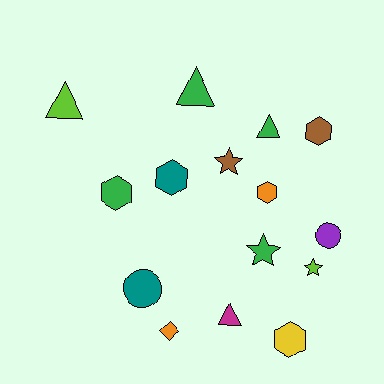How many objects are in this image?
There are 15 objects.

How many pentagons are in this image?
There are no pentagons.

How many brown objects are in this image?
There are 2 brown objects.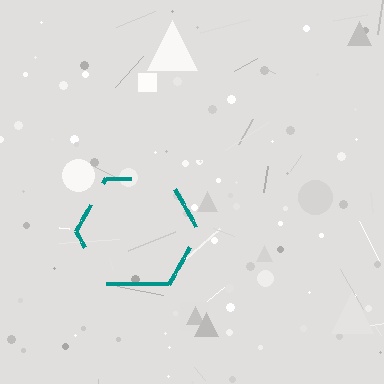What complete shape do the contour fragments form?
The contour fragments form a hexagon.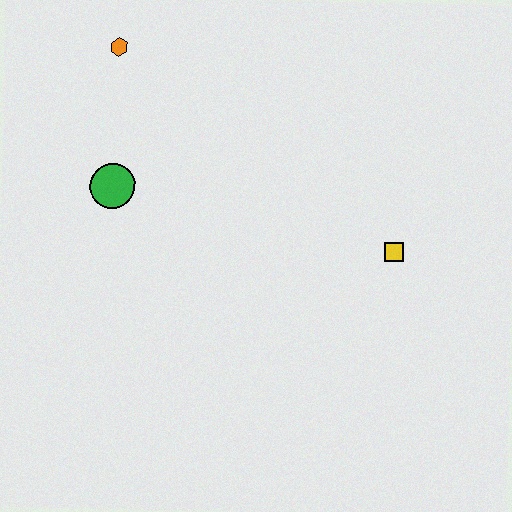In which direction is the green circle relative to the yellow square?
The green circle is to the left of the yellow square.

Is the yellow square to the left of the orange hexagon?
No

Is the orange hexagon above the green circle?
Yes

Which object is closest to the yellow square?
The green circle is closest to the yellow square.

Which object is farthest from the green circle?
The yellow square is farthest from the green circle.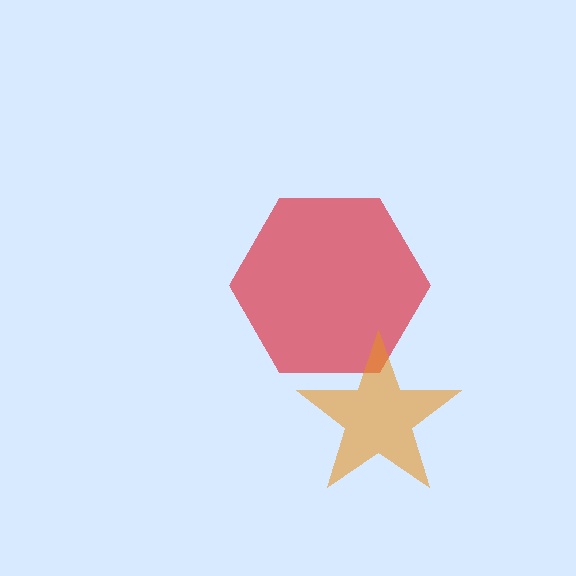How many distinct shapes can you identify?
There are 2 distinct shapes: a red hexagon, an orange star.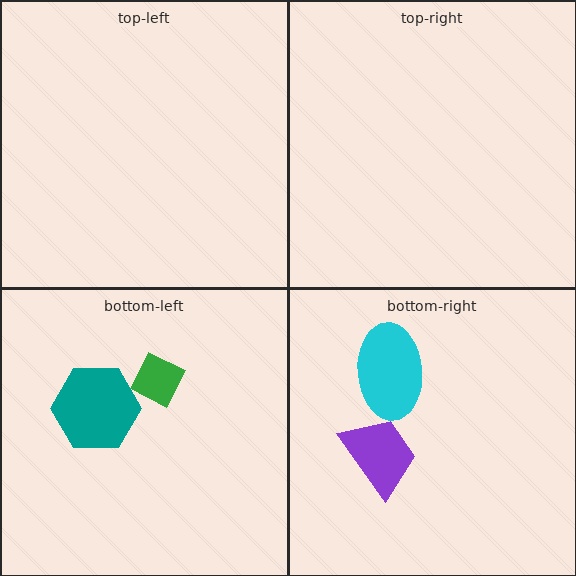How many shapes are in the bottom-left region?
2.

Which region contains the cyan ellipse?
The bottom-right region.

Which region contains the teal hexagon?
The bottom-left region.